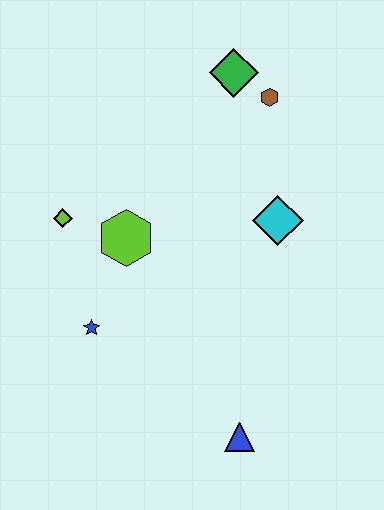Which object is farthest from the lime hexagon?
The blue triangle is farthest from the lime hexagon.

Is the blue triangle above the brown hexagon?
No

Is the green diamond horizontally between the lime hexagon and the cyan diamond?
Yes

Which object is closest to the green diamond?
The brown hexagon is closest to the green diamond.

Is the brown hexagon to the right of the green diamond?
Yes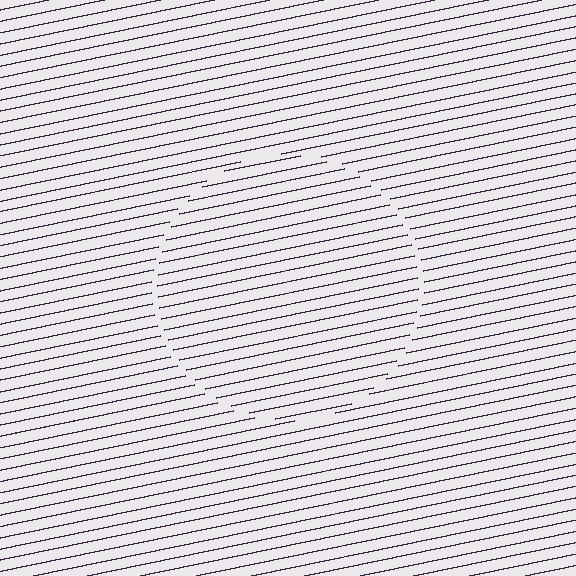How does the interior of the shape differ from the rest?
The interior of the shape contains the same grating, shifted by half a period — the contour is defined by the phase discontinuity where line-ends from the inner and outer gratings abut.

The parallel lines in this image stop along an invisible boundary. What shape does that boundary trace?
An illusory circle. The interior of the shape contains the same grating, shifted by half a period — the contour is defined by the phase discontinuity where line-ends from the inner and outer gratings abut.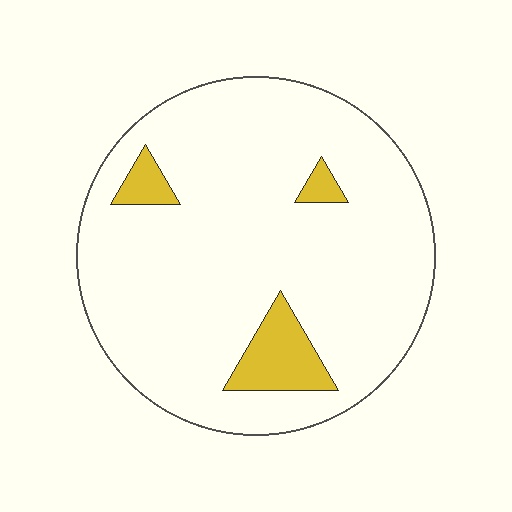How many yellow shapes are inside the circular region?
3.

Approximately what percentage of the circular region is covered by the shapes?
Approximately 10%.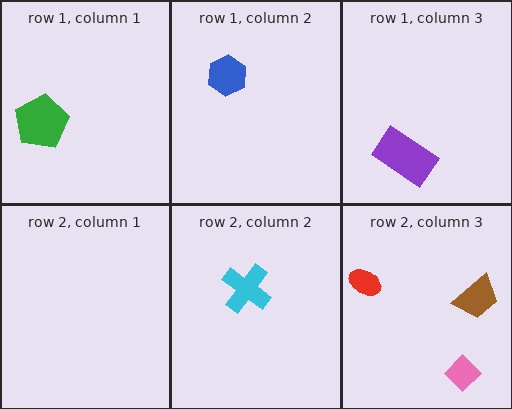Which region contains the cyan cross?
The row 2, column 2 region.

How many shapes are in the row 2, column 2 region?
1.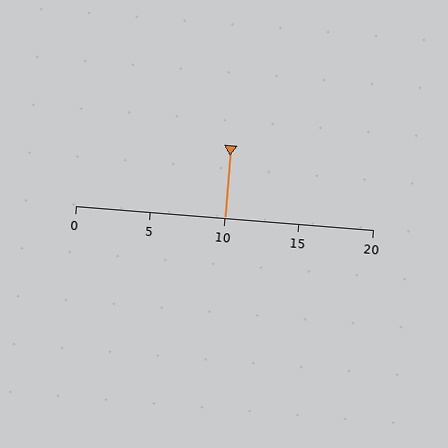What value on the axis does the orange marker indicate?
The marker indicates approximately 10.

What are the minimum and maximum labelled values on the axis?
The axis runs from 0 to 20.